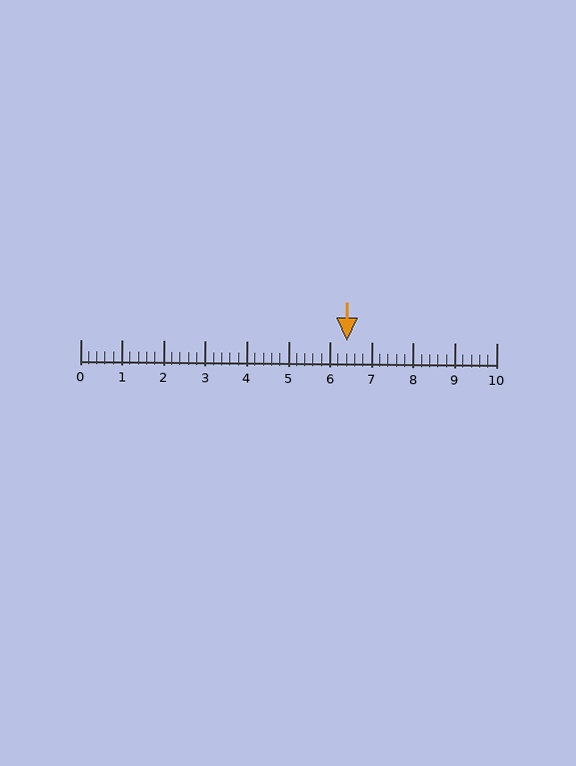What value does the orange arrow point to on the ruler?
The orange arrow points to approximately 6.4.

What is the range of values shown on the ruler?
The ruler shows values from 0 to 10.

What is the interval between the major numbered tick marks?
The major tick marks are spaced 1 units apart.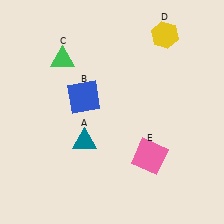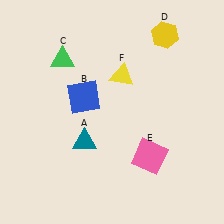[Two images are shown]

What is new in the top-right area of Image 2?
A yellow triangle (F) was added in the top-right area of Image 2.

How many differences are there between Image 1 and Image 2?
There is 1 difference between the two images.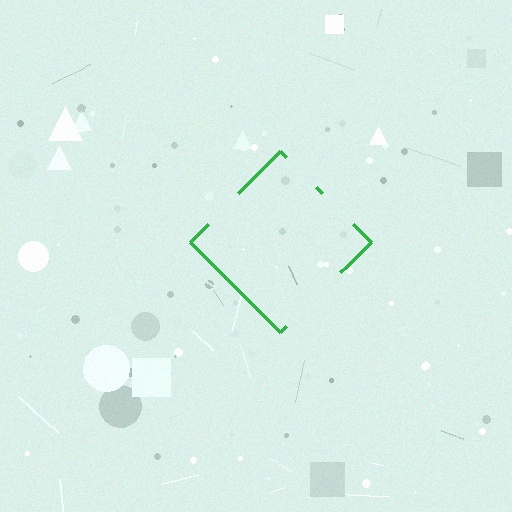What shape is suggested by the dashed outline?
The dashed outline suggests a diamond.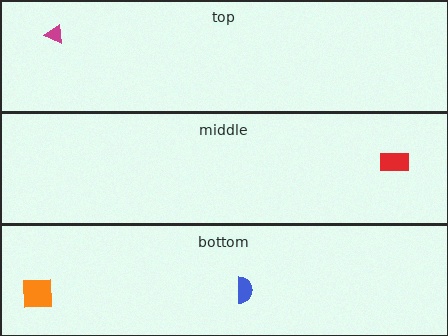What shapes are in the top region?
The magenta triangle.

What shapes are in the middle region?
The red rectangle.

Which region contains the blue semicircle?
The bottom region.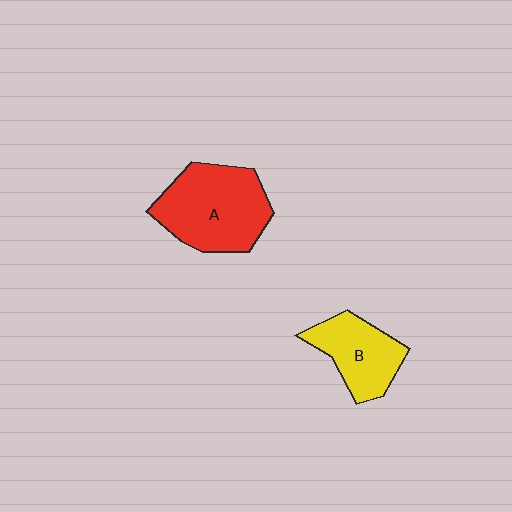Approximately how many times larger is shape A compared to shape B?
Approximately 1.5 times.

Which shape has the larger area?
Shape A (red).